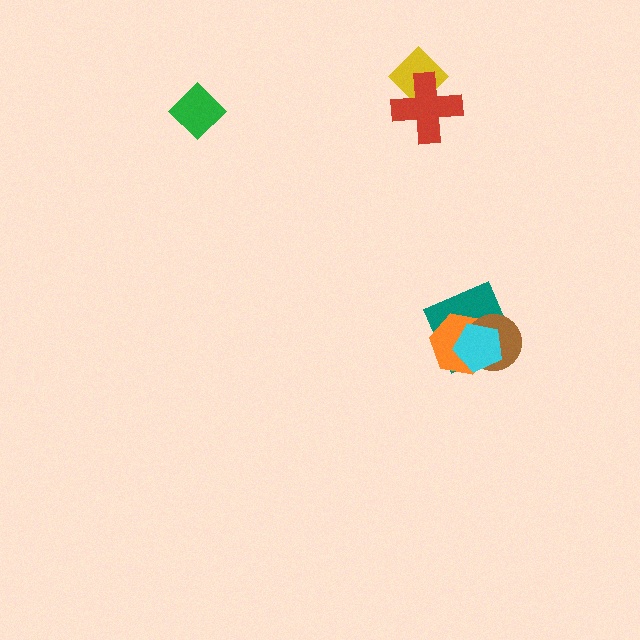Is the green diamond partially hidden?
No, no other shape covers it.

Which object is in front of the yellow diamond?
The red cross is in front of the yellow diamond.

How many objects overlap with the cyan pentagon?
3 objects overlap with the cyan pentagon.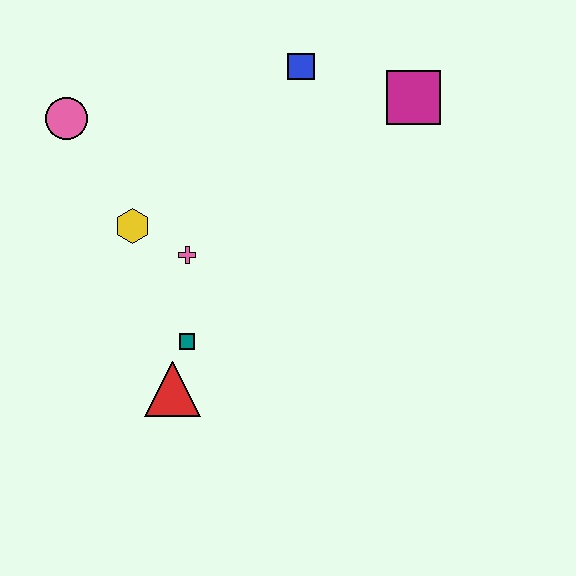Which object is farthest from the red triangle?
The magenta square is farthest from the red triangle.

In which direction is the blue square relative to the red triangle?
The blue square is above the red triangle.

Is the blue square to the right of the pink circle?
Yes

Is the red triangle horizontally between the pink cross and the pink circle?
Yes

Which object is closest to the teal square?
The red triangle is closest to the teal square.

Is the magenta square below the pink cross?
No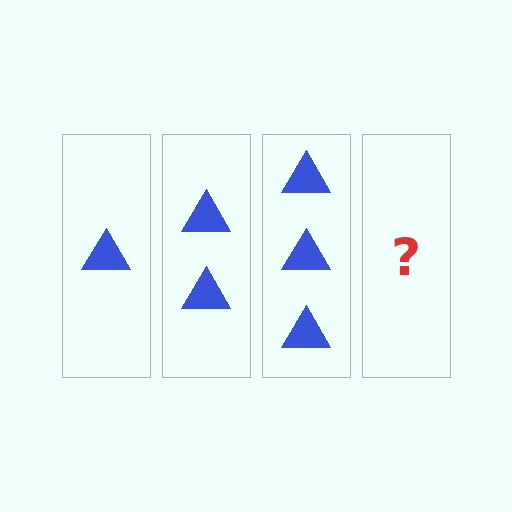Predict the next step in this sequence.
The next step is 4 triangles.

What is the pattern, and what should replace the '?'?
The pattern is that each step adds one more triangle. The '?' should be 4 triangles.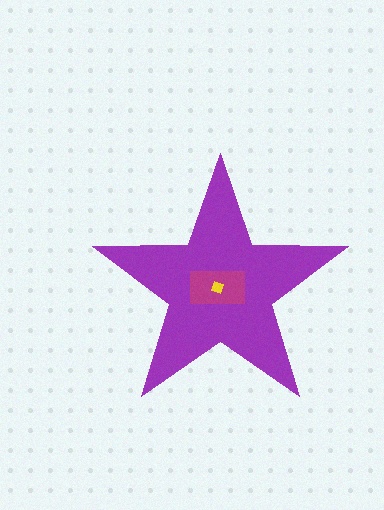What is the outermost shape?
The purple star.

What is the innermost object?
The yellow diamond.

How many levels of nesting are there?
3.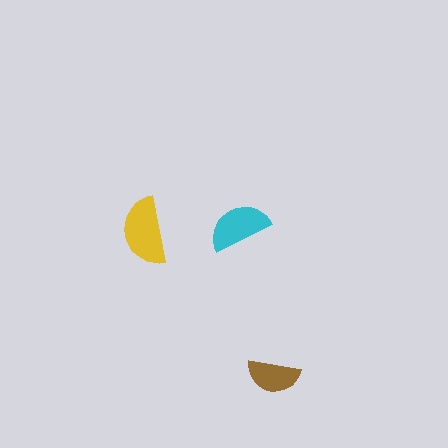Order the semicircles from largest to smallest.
the yellow one, the cyan one, the brown one.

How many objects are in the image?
There are 3 objects in the image.